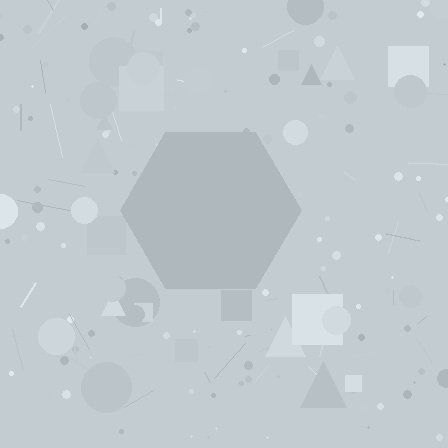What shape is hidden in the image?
A hexagon is hidden in the image.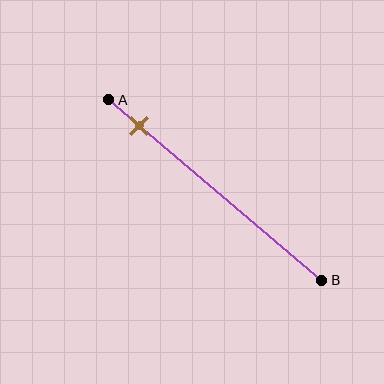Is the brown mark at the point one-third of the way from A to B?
No, the mark is at about 15% from A, not at the 33% one-third point.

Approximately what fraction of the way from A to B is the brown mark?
The brown mark is approximately 15% of the way from A to B.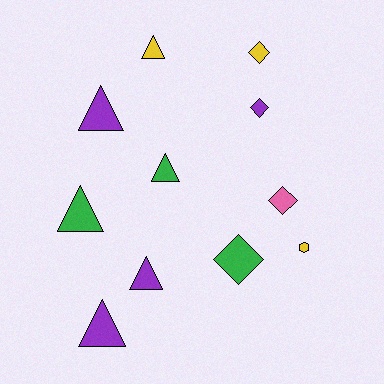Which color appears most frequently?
Purple, with 4 objects.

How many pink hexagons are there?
There are no pink hexagons.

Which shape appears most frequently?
Triangle, with 6 objects.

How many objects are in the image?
There are 11 objects.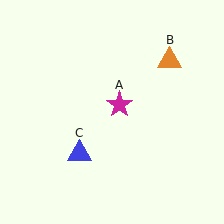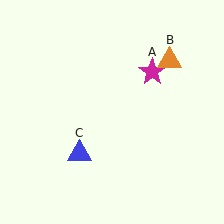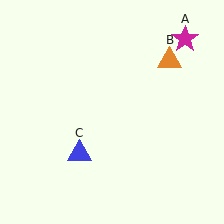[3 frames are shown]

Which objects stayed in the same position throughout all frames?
Orange triangle (object B) and blue triangle (object C) remained stationary.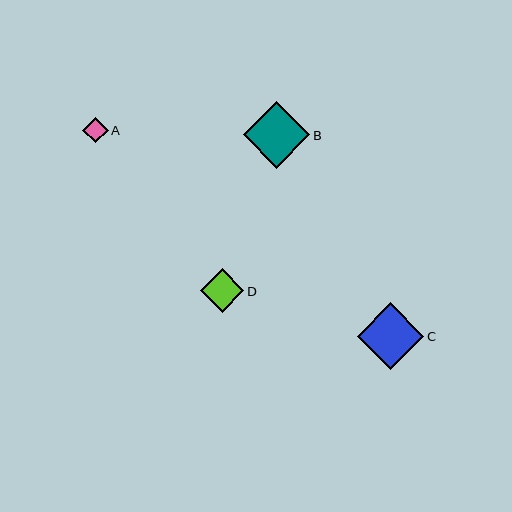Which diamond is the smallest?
Diamond A is the smallest with a size of approximately 26 pixels.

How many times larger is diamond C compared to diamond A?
Diamond C is approximately 2.6 times the size of diamond A.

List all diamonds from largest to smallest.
From largest to smallest: B, C, D, A.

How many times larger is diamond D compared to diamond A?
Diamond D is approximately 1.7 times the size of diamond A.